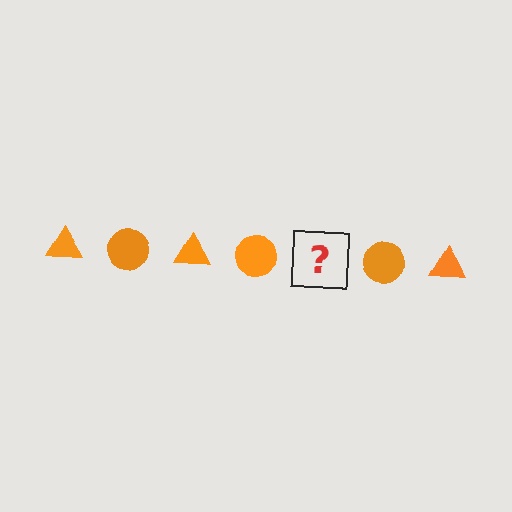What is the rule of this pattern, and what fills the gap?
The rule is that the pattern cycles through triangle, circle shapes in orange. The gap should be filled with an orange triangle.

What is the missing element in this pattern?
The missing element is an orange triangle.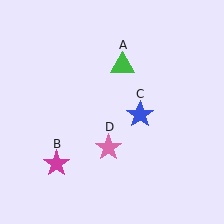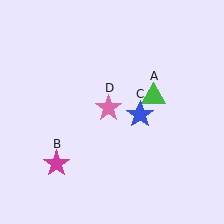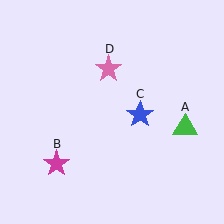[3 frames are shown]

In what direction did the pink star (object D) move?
The pink star (object D) moved up.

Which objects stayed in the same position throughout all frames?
Magenta star (object B) and blue star (object C) remained stationary.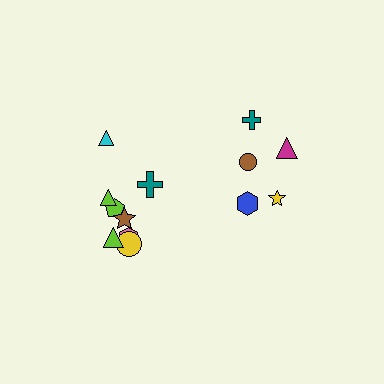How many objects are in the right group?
There are 5 objects.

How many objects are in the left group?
There are 8 objects.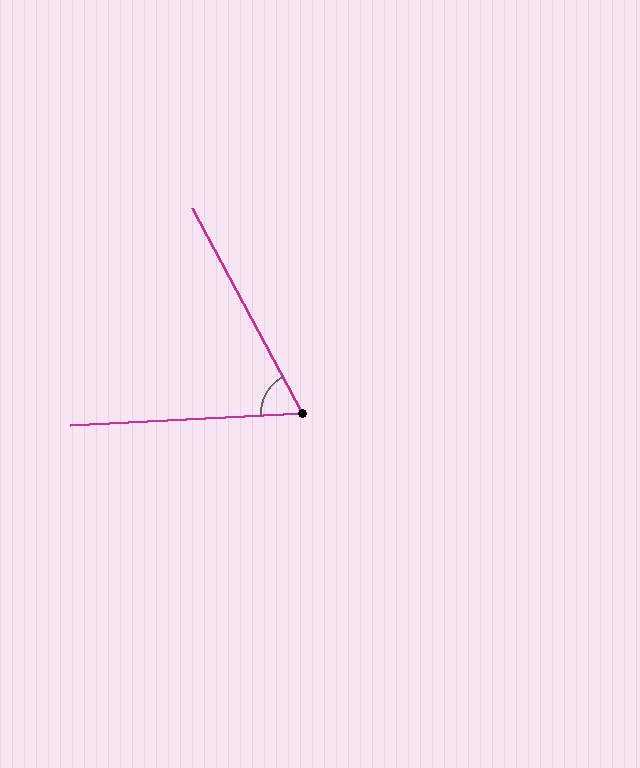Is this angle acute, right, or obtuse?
It is acute.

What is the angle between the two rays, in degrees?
Approximately 65 degrees.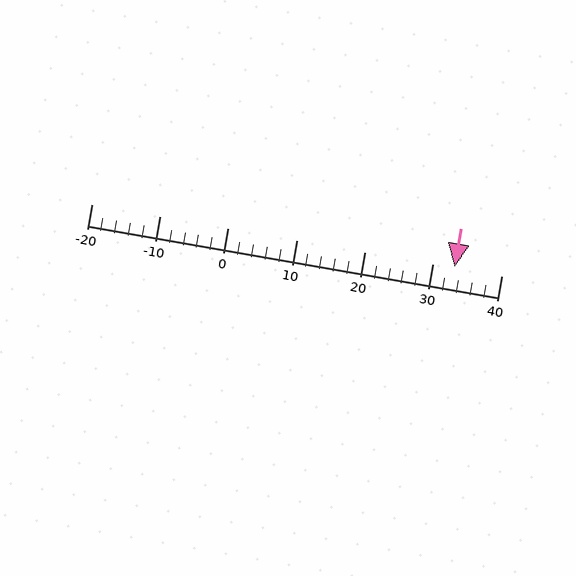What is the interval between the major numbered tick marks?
The major tick marks are spaced 10 units apart.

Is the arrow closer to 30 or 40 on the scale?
The arrow is closer to 30.